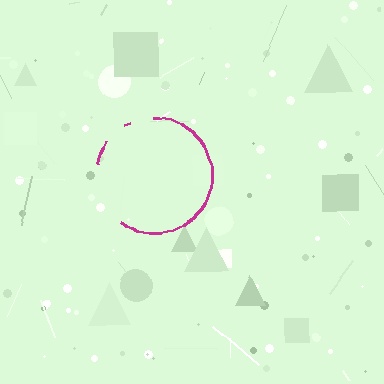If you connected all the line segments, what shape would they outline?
They would outline a circle.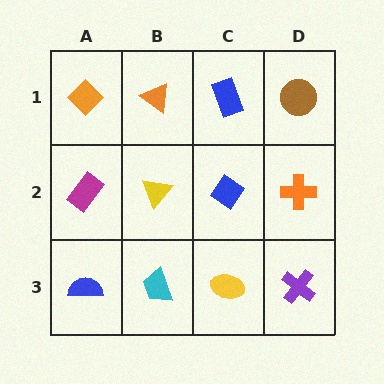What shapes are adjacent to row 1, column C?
A blue diamond (row 2, column C), an orange triangle (row 1, column B), a brown circle (row 1, column D).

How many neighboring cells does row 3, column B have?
3.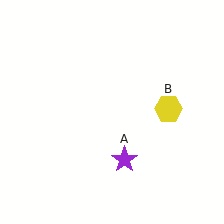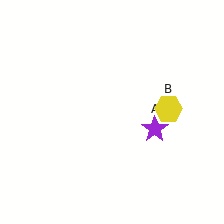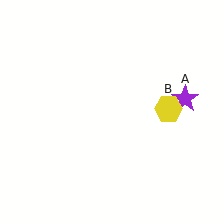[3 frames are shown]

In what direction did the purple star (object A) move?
The purple star (object A) moved up and to the right.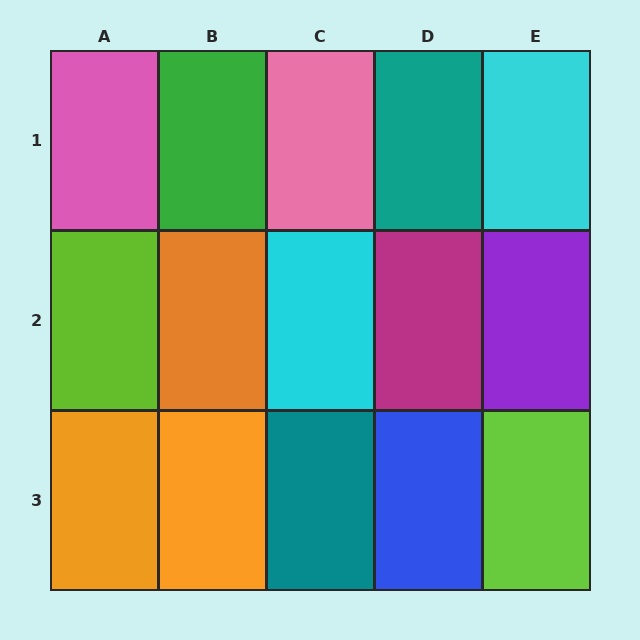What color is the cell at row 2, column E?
Purple.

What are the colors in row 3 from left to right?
Orange, orange, teal, blue, lime.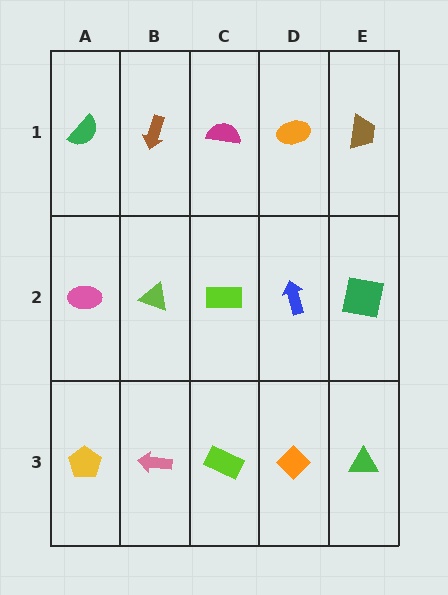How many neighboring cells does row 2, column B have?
4.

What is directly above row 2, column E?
A brown trapezoid.